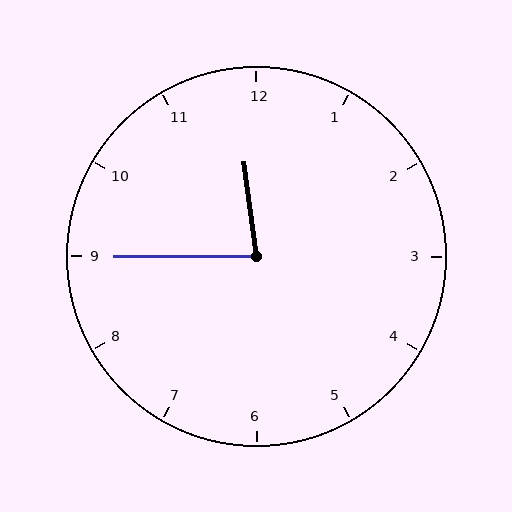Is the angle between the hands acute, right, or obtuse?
It is acute.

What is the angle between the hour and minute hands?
Approximately 82 degrees.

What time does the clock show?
11:45.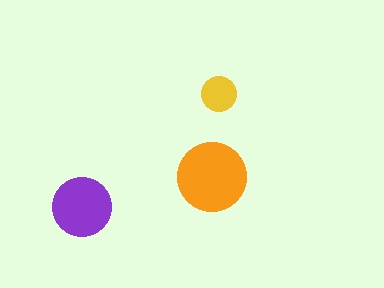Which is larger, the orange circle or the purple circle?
The orange one.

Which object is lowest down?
The purple circle is bottommost.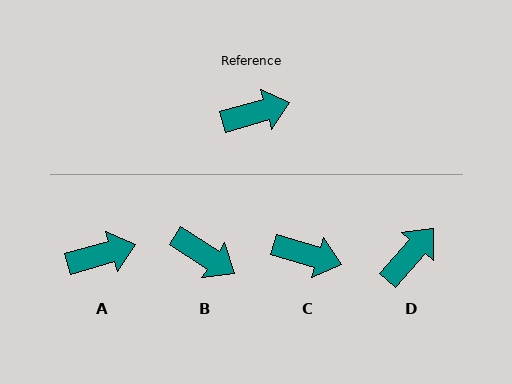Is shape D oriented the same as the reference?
No, it is off by about 33 degrees.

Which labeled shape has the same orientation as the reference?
A.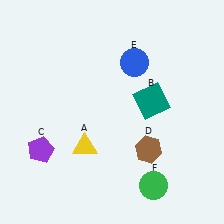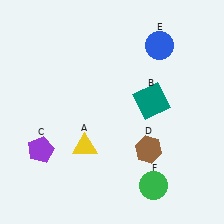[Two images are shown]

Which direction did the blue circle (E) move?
The blue circle (E) moved right.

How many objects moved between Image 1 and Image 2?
1 object moved between the two images.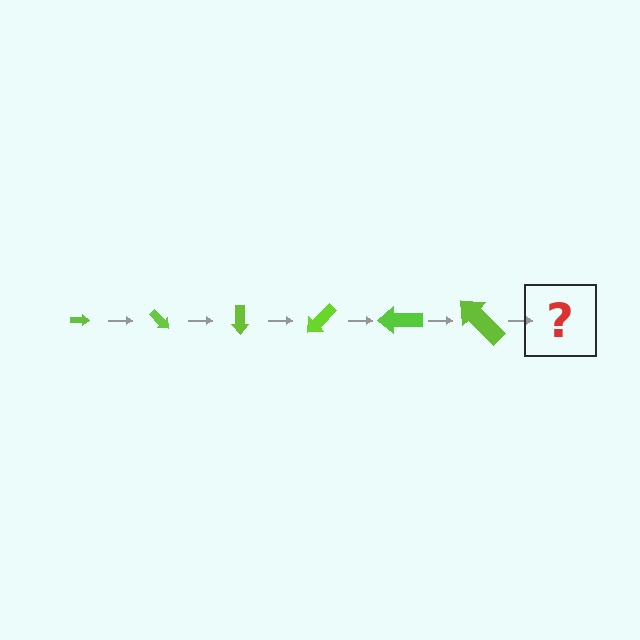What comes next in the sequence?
The next element should be an arrow, larger than the previous one and rotated 270 degrees from the start.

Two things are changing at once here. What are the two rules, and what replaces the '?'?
The two rules are that the arrow grows larger each step and it rotates 45 degrees each step. The '?' should be an arrow, larger than the previous one and rotated 270 degrees from the start.